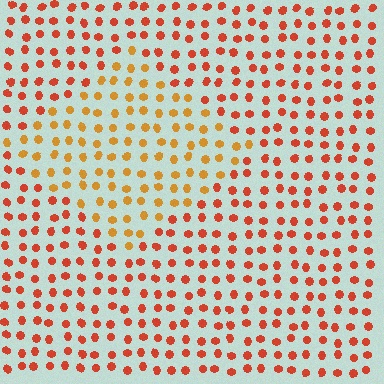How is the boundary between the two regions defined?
The boundary is defined purely by a slight shift in hue (about 29 degrees). Spacing, size, and orientation are identical on both sides.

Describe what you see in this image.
The image is filled with small red elements in a uniform arrangement. A diamond-shaped region is visible where the elements are tinted to a slightly different hue, forming a subtle color boundary.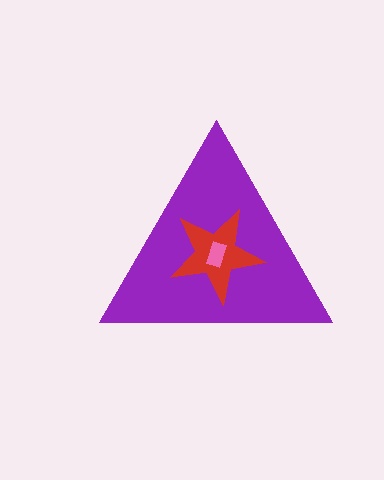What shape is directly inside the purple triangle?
The red star.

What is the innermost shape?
The pink rectangle.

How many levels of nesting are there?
3.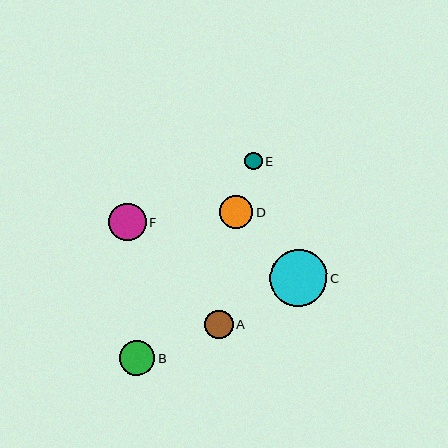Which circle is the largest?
Circle C is the largest with a size of approximately 57 pixels.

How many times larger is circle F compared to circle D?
Circle F is approximately 1.1 times the size of circle D.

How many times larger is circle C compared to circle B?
Circle C is approximately 1.6 times the size of circle B.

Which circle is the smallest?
Circle E is the smallest with a size of approximately 18 pixels.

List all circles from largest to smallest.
From largest to smallest: C, F, B, D, A, E.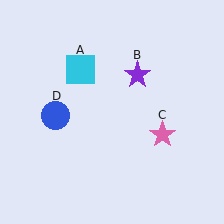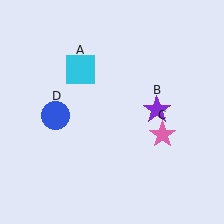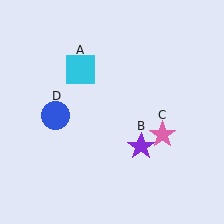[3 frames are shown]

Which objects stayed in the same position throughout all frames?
Cyan square (object A) and pink star (object C) and blue circle (object D) remained stationary.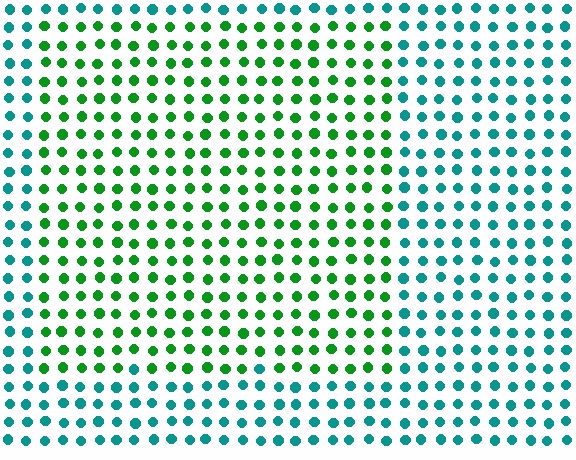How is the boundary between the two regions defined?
The boundary is defined purely by a slight shift in hue (about 50 degrees). Spacing, size, and orientation are identical on both sides.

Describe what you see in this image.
The image is filled with small teal elements in a uniform arrangement. A rectangle-shaped region is visible where the elements are tinted to a slightly different hue, forming a subtle color boundary.